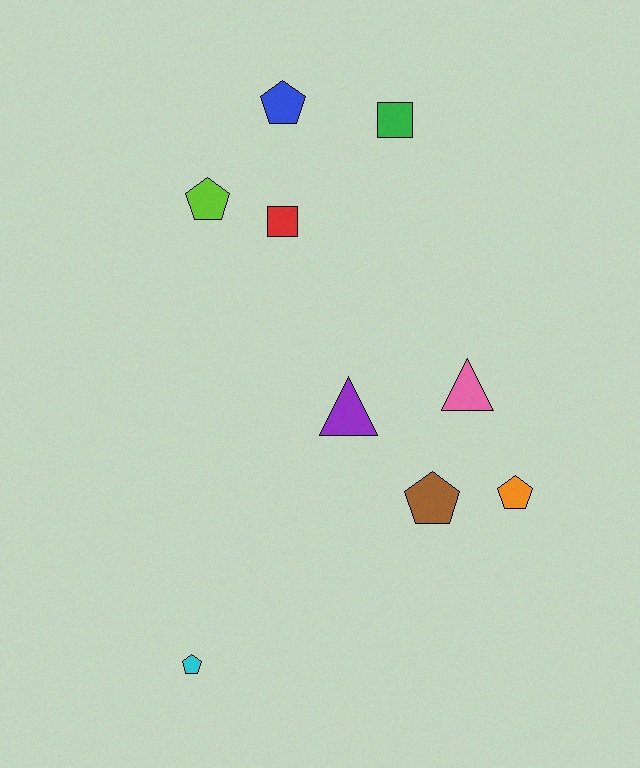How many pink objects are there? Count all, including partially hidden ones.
There is 1 pink object.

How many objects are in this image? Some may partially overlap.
There are 9 objects.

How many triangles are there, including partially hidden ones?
There are 2 triangles.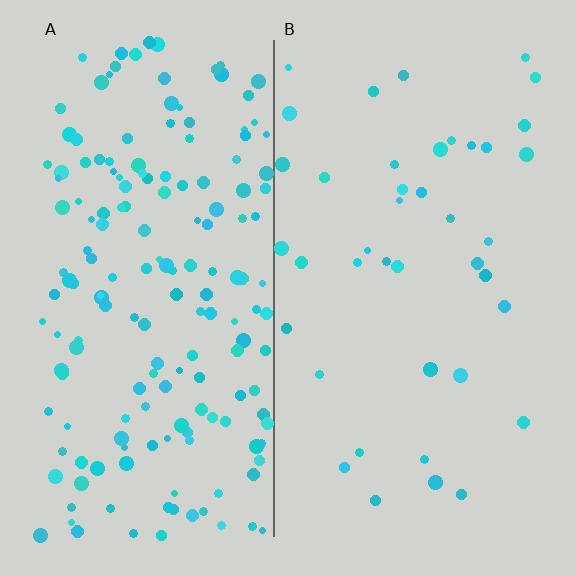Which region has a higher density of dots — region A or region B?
A (the left).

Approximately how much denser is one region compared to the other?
Approximately 4.2× — region A over region B.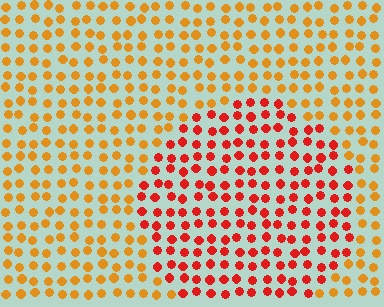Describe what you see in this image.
The image is filled with small orange elements in a uniform arrangement. A circle-shaped region is visible where the elements are tinted to a slightly different hue, forming a subtle color boundary.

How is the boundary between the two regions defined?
The boundary is defined purely by a slight shift in hue (about 36 degrees). Spacing, size, and orientation are identical on both sides.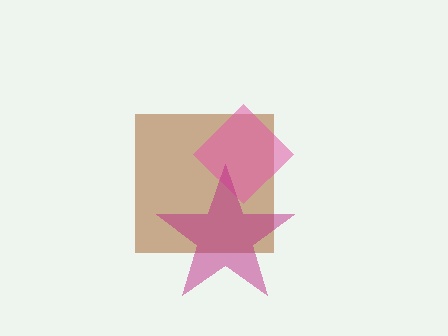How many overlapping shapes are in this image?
There are 3 overlapping shapes in the image.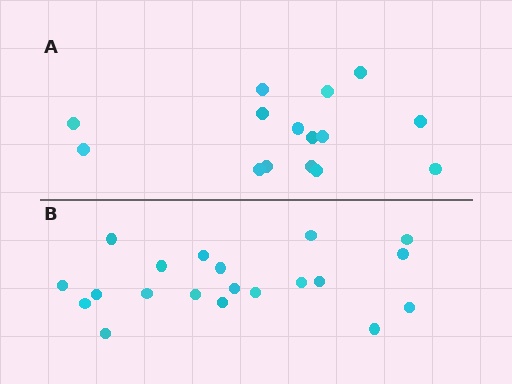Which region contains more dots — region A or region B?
Region B (the bottom region) has more dots.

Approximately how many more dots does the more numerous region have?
Region B has about 5 more dots than region A.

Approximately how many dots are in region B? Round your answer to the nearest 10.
About 20 dots.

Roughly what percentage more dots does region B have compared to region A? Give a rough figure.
About 35% more.